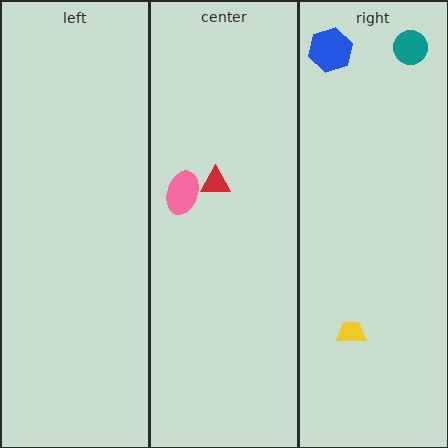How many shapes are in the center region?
2.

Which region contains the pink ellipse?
The center region.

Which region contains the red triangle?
The center region.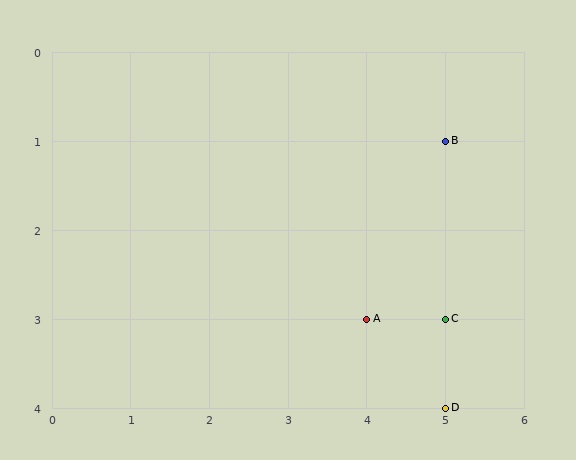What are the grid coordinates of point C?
Point C is at grid coordinates (5, 3).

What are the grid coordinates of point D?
Point D is at grid coordinates (5, 4).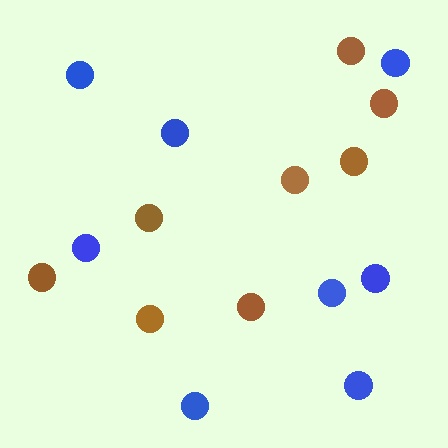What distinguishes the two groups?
There are 2 groups: one group of brown circles (8) and one group of blue circles (8).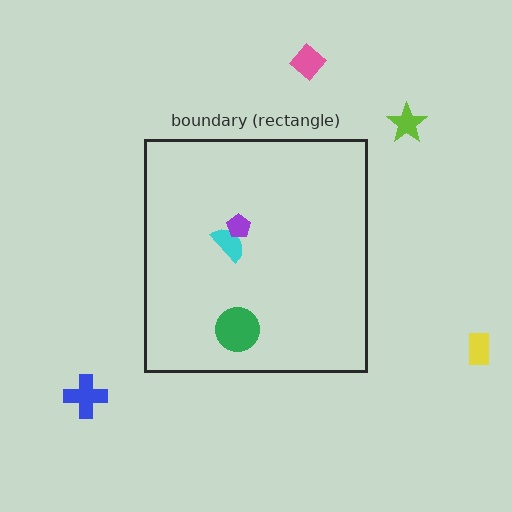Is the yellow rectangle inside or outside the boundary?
Outside.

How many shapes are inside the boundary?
3 inside, 4 outside.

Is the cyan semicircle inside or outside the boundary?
Inside.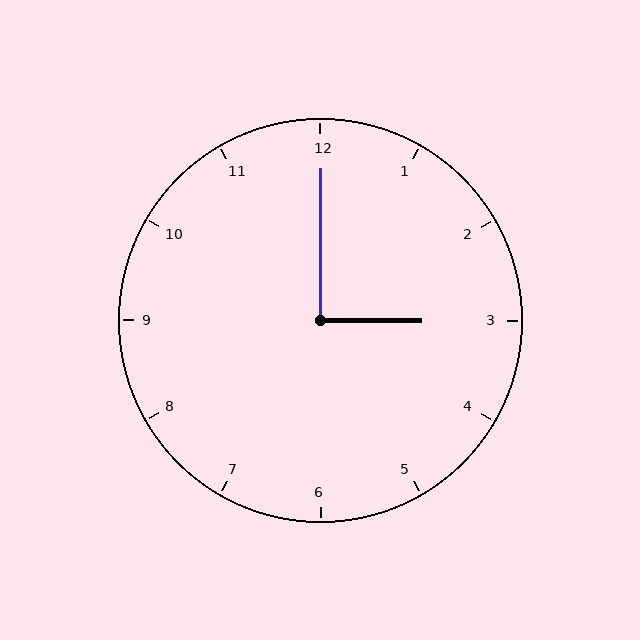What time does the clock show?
3:00.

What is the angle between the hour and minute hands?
Approximately 90 degrees.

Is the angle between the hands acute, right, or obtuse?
It is right.